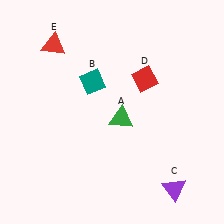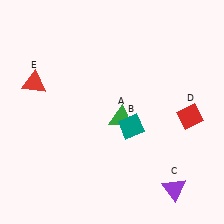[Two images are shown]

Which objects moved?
The objects that moved are: the teal diamond (B), the red diamond (D), the red triangle (E).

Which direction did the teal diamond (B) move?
The teal diamond (B) moved down.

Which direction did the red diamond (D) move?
The red diamond (D) moved right.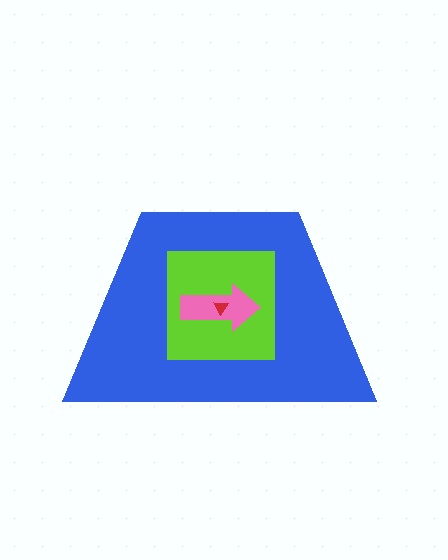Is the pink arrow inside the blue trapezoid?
Yes.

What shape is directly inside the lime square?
The pink arrow.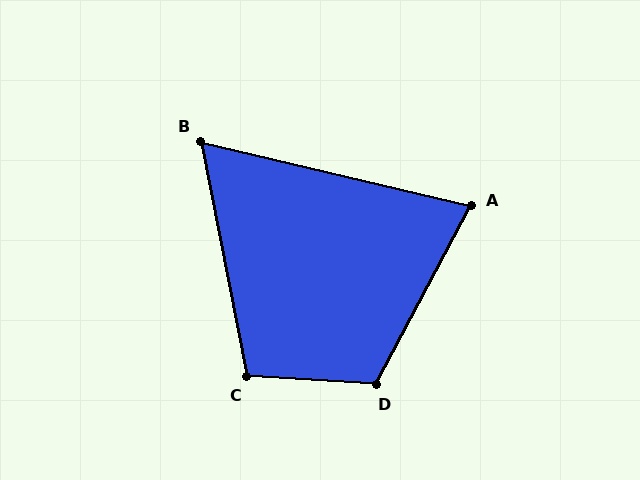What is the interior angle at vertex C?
Approximately 105 degrees (obtuse).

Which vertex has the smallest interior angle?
B, at approximately 66 degrees.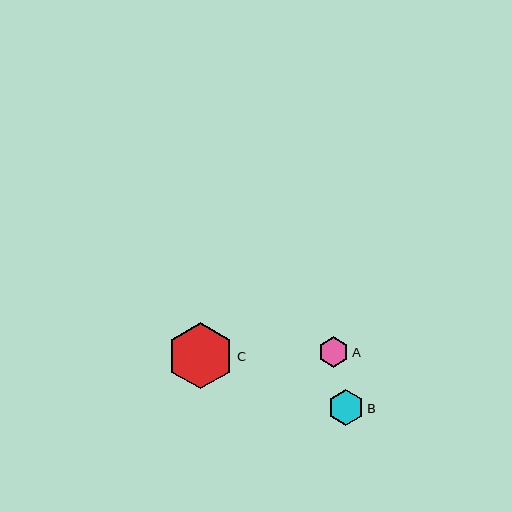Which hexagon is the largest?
Hexagon C is the largest with a size of approximately 66 pixels.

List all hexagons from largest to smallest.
From largest to smallest: C, B, A.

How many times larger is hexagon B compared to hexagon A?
Hexagon B is approximately 1.2 times the size of hexagon A.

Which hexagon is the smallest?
Hexagon A is the smallest with a size of approximately 31 pixels.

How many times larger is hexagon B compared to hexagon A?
Hexagon B is approximately 1.2 times the size of hexagon A.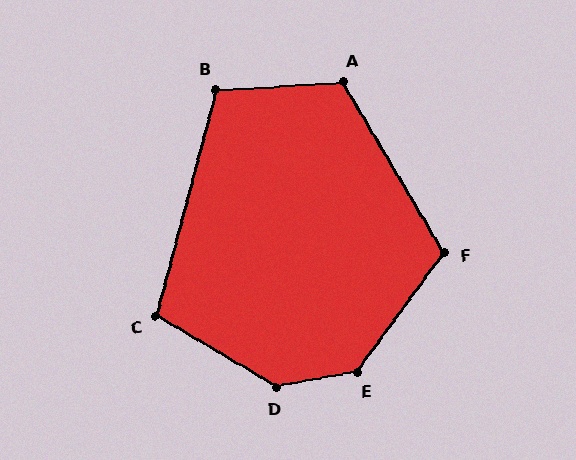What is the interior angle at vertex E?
Approximately 137 degrees (obtuse).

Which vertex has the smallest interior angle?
C, at approximately 106 degrees.